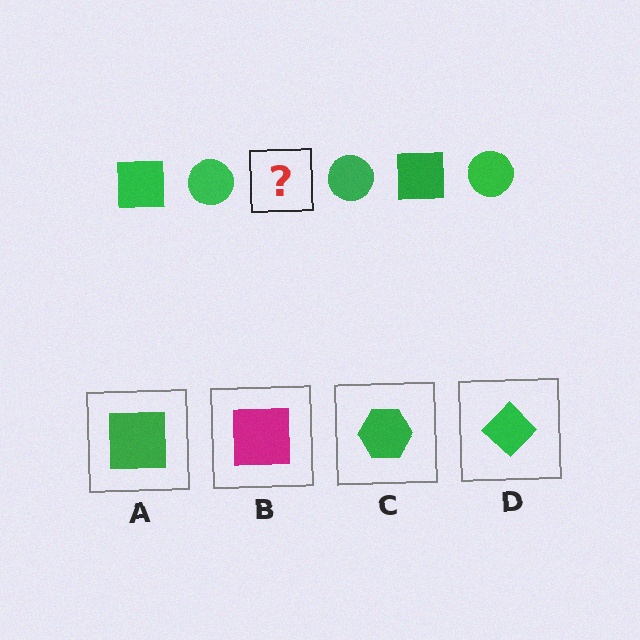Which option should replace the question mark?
Option A.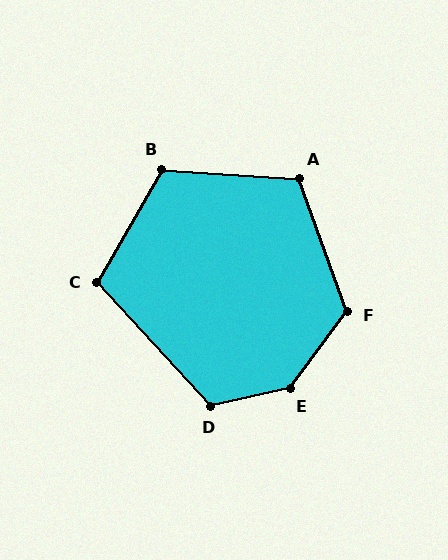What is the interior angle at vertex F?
Approximately 124 degrees (obtuse).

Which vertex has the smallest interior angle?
C, at approximately 108 degrees.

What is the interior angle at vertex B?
Approximately 116 degrees (obtuse).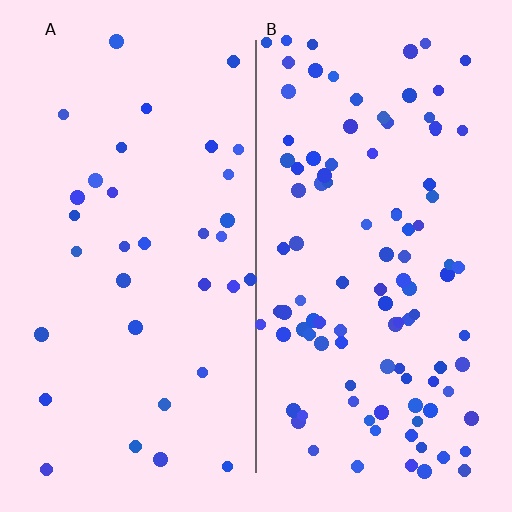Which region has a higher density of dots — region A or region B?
B (the right).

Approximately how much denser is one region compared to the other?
Approximately 3.1× — region B over region A.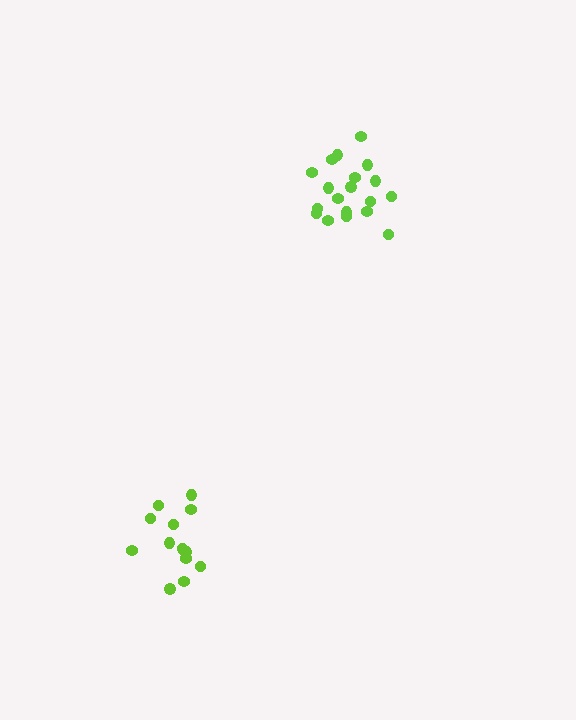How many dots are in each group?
Group 1: 14 dots, Group 2: 19 dots (33 total).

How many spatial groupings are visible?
There are 2 spatial groupings.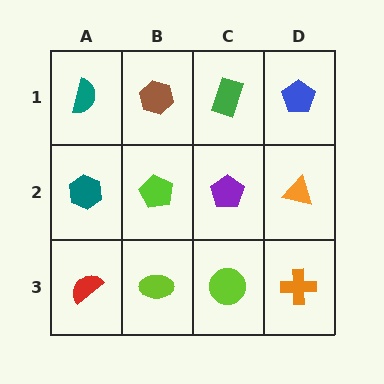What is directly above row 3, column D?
An orange triangle.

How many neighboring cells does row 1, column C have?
3.